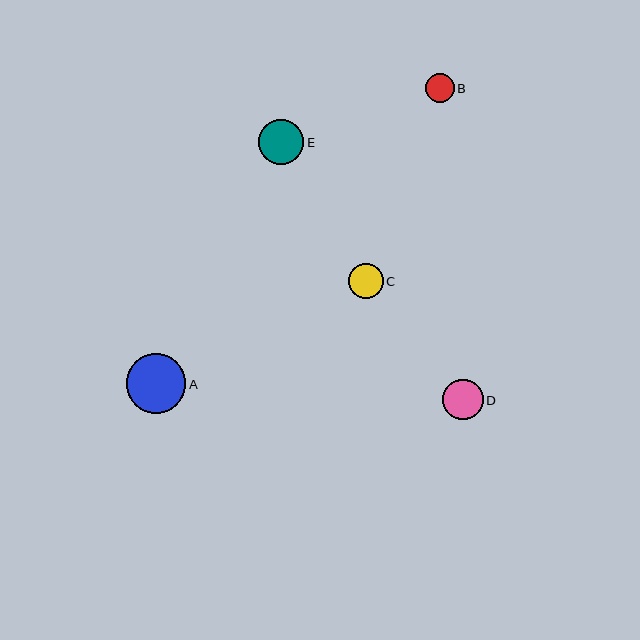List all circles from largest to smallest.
From largest to smallest: A, E, D, C, B.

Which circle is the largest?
Circle A is the largest with a size of approximately 59 pixels.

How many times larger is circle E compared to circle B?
Circle E is approximately 1.6 times the size of circle B.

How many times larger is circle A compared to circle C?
Circle A is approximately 1.7 times the size of circle C.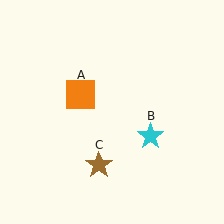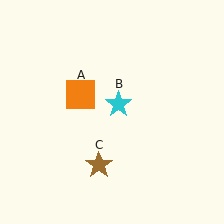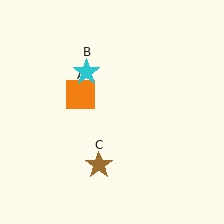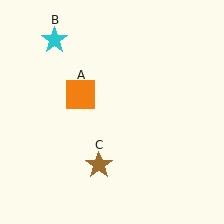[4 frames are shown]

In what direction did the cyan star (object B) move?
The cyan star (object B) moved up and to the left.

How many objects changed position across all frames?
1 object changed position: cyan star (object B).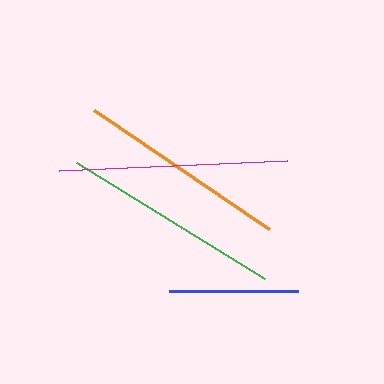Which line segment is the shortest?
The blue line is the shortest at approximately 128 pixels.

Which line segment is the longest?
The magenta line is the longest at approximately 229 pixels.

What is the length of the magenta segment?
The magenta segment is approximately 229 pixels long.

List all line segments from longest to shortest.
From longest to shortest: magenta, green, orange, blue.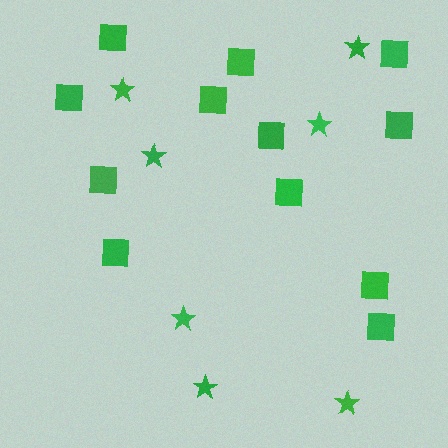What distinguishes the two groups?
There are 2 groups: one group of stars (7) and one group of squares (12).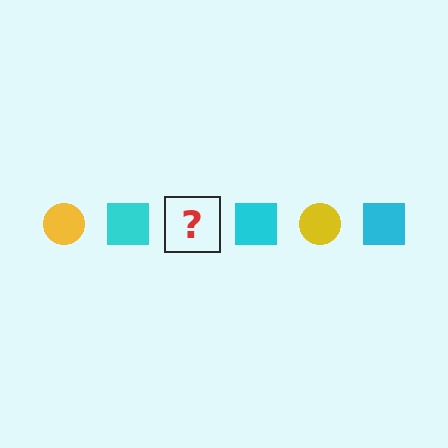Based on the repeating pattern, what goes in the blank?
The blank should be a yellow circle.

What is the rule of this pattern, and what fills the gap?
The rule is that the pattern alternates between yellow circle and cyan square. The gap should be filled with a yellow circle.